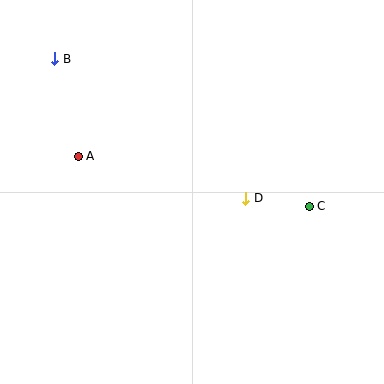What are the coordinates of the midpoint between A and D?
The midpoint between A and D is at (162, 177).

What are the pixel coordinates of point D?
Point D is at (246, 198).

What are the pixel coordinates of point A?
Point A is at (78, 156).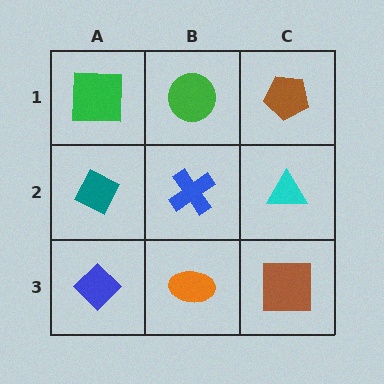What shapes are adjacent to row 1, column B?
A blue cross (row 2, column B), a green square (row 1, column A), a brown pentagon (row 1, column C).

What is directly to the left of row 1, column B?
A green square.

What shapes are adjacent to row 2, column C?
A brown pentagon (row 1, column C), a brown square (row 3, column C), a blue cross (row 2, column B).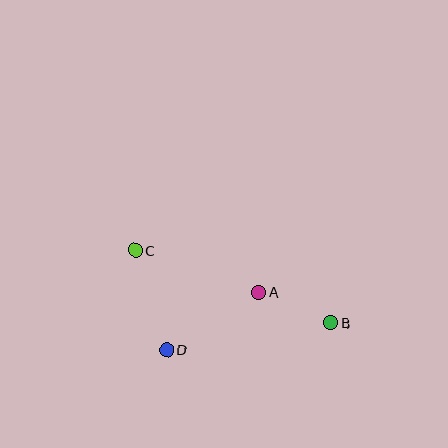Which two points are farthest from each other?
Points B and C are farthest from each other.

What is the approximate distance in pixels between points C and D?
The distance between C and D is approximately 104 pixels.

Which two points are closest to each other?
Points A and B are closest to each other.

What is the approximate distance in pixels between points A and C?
The distance between A and C is approximately 130 pixels.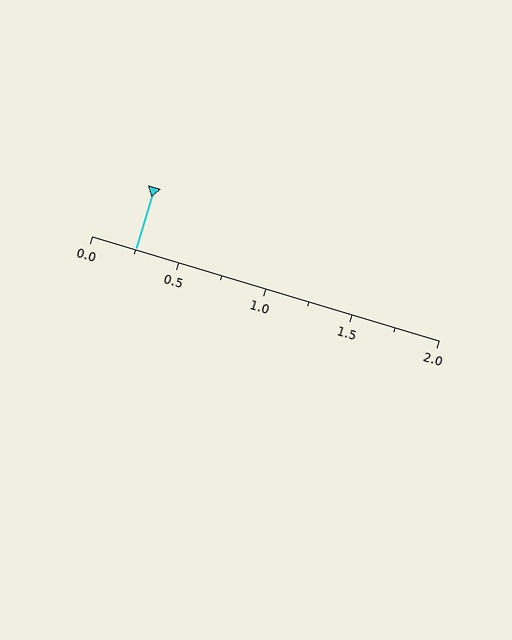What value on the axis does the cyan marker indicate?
The marker indicates approximately 0.25.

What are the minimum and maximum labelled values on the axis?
The axis runs from 0.0 to 2.0.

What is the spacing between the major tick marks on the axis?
The major ticks are spaced 0.5 apart.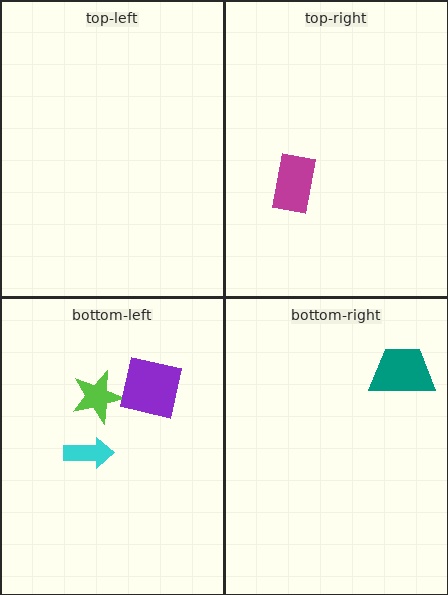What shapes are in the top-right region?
The magenta rectangle.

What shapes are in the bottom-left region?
The lime star, the purple square, the cyan arrow.